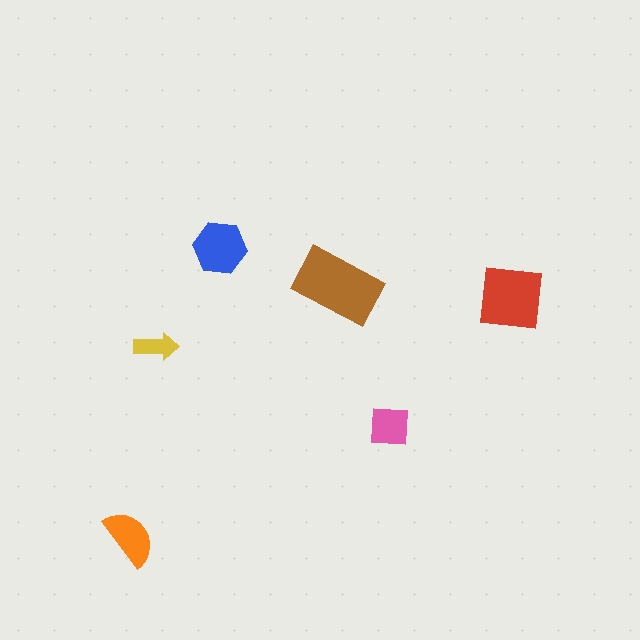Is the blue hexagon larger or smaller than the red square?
Smaller.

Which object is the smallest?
The yellow arrow.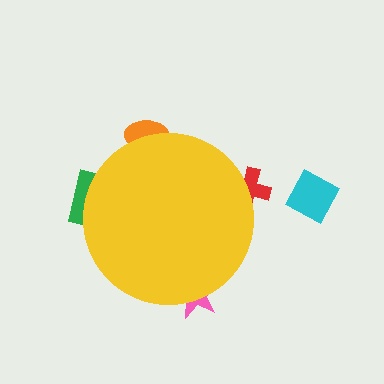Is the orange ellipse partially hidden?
Yes, the orange ellipse is partially hidden behind the yellow circle.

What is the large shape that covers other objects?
A yellow circle.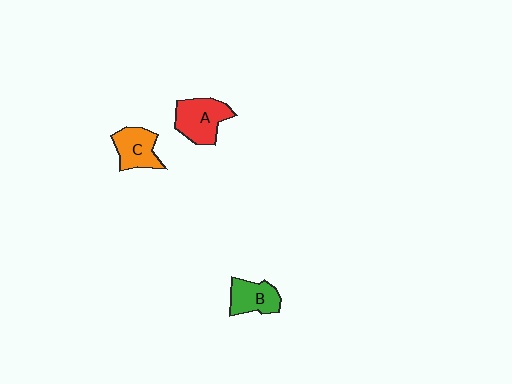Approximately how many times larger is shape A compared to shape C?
Approximately 1.2 times.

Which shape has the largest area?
Shape A (red).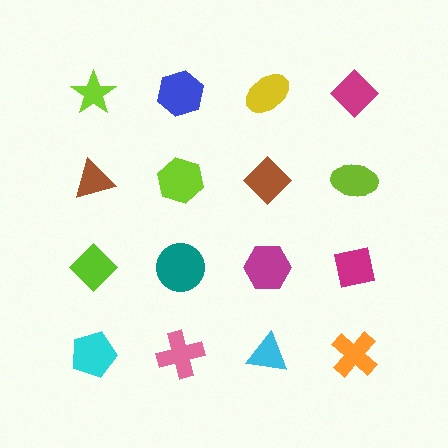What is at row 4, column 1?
A cyan pentagon.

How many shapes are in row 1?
4 shapes.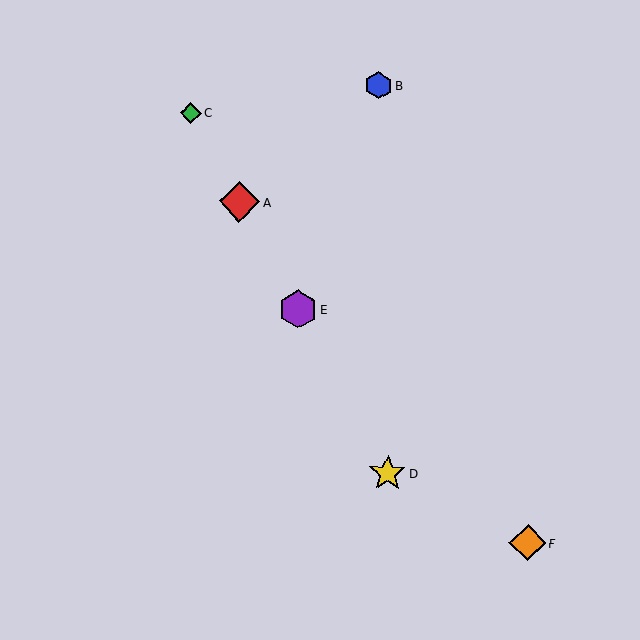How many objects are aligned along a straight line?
4 objects (A, C, D, E) are aligned along a straight line.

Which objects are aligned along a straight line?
Objects A, C, D, E are aligned along a straight line.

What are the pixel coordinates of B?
Object B is at (378, 85).